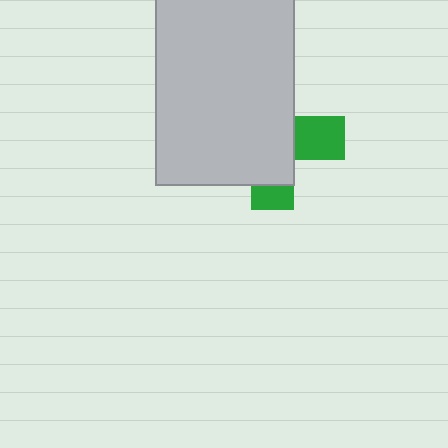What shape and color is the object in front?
The object in front is a light gray rectangle.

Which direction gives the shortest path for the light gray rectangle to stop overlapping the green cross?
Moving left gives the shortest separation.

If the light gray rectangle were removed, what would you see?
You would see the complete green cross.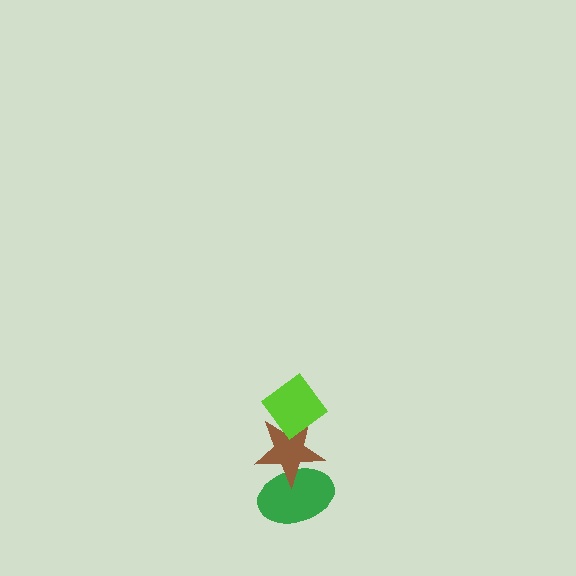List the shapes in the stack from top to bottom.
From top to bottom: the lime diamond, the brown star, the green ellipse.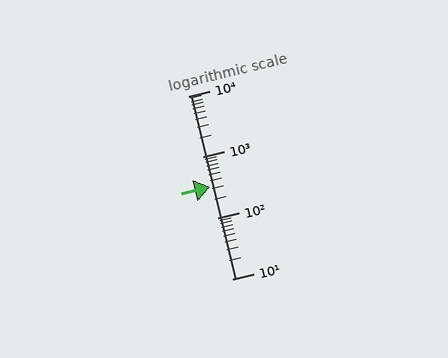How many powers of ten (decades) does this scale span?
The scale spans 3 decades, from 10 to 10000.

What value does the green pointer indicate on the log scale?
The pointer indicates approximately 320.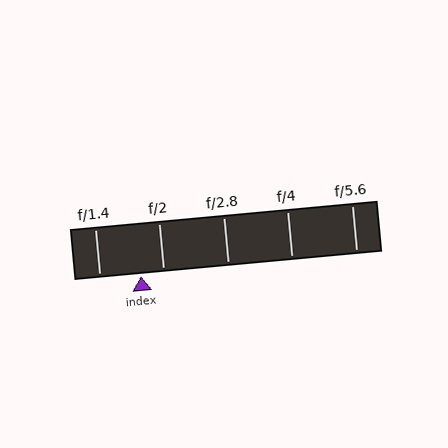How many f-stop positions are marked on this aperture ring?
There are 5 f-stop positions marked.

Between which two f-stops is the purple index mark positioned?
The index mark is between f/1.4 and f/2.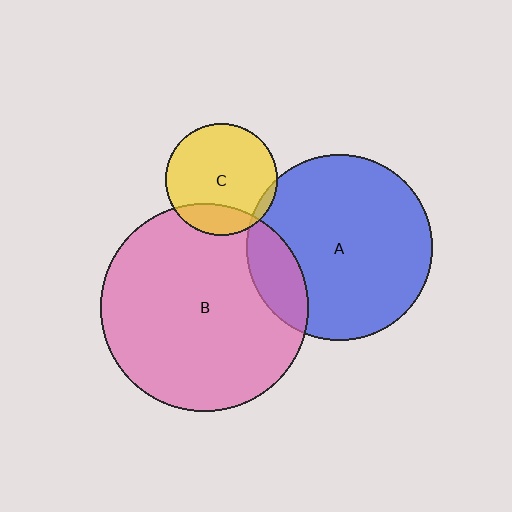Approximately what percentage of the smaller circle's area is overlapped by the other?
Approximately 20%.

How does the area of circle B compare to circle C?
Approximately 3.5 times.